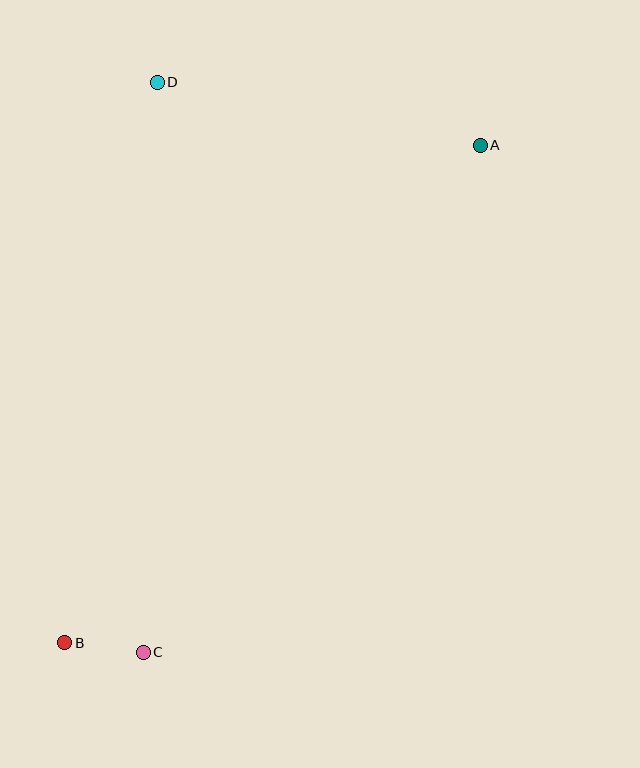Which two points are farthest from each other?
Points A and B are farthest from each other.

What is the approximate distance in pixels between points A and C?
The distance between A and C is approximately 609 pixels.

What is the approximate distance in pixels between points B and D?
The distance between B and D is approximately 568 pixels.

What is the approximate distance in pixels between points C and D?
The distance between C and D is approximately 570 pixels.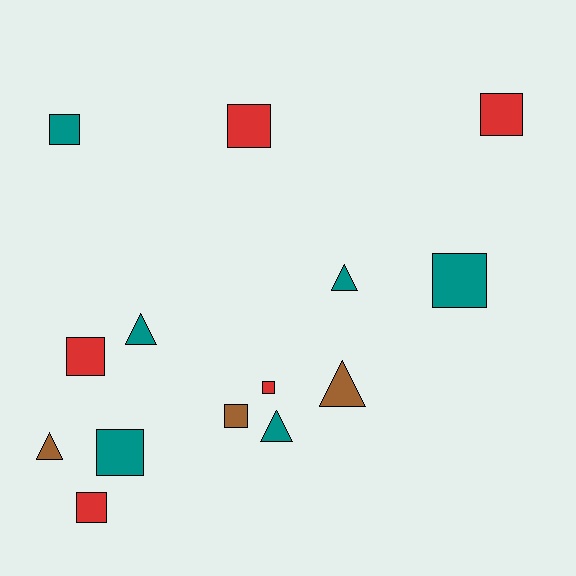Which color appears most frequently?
Teal, with 6 objects.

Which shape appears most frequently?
Square, with 9 objects.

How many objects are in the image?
There are 14 objects.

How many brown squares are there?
There is 1 brown square.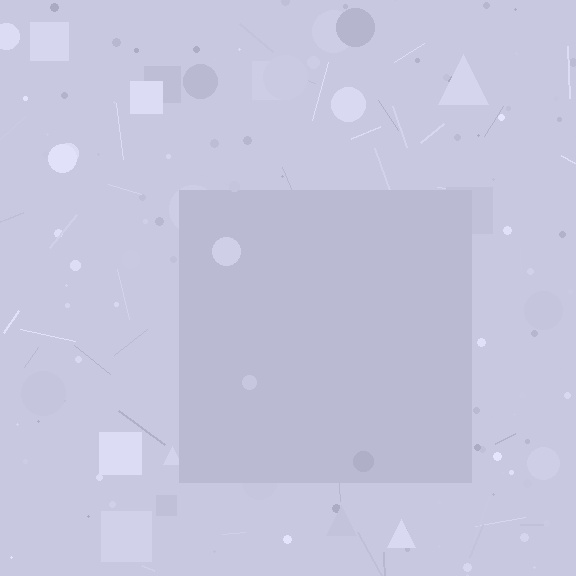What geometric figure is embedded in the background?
A square is embedded in the background.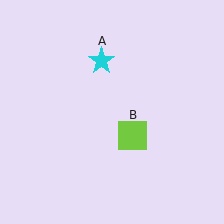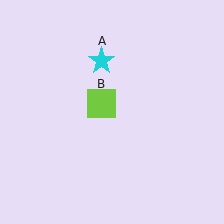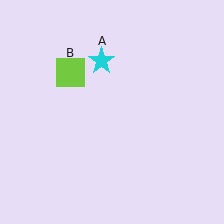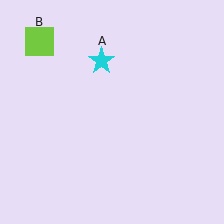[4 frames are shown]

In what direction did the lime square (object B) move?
The lime square (object B) moved up and to the left.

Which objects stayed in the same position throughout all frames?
Cyan star (object A) remained stationary.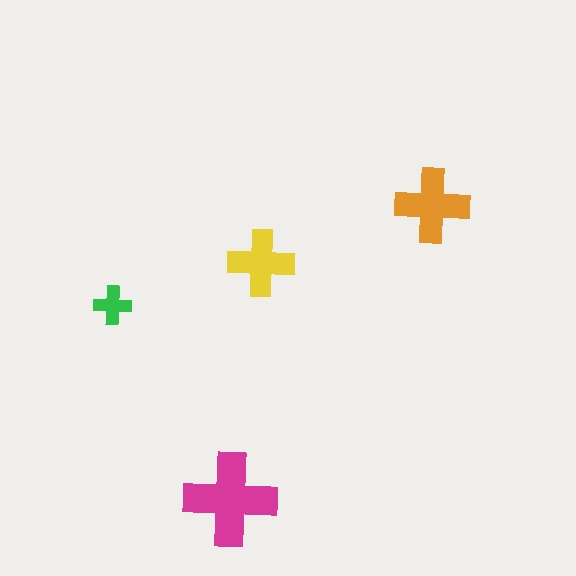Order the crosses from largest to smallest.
the magenta one, the orange one, the yellow one, the green one.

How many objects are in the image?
There are 4 objects in the image.